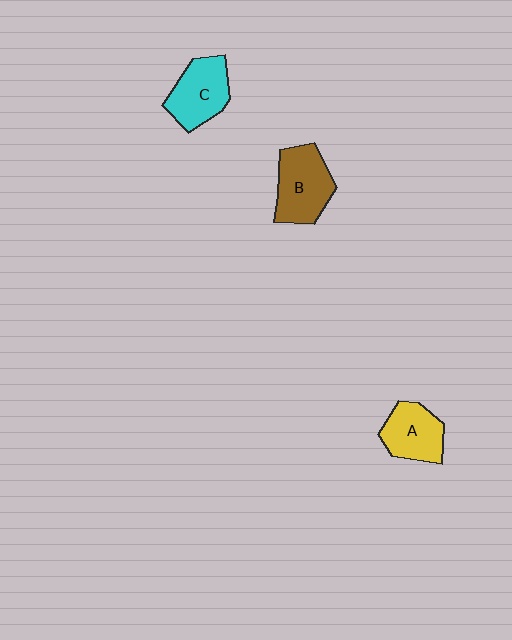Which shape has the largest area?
Shape B (brown).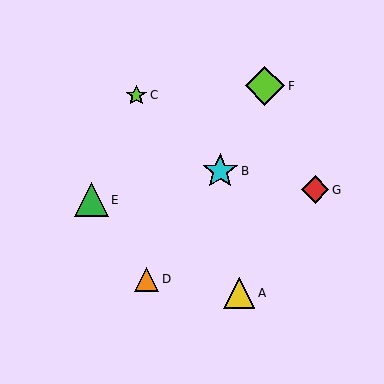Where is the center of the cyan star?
The center of the cyan star is at (220, 171).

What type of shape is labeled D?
Shape D is an orange triangle.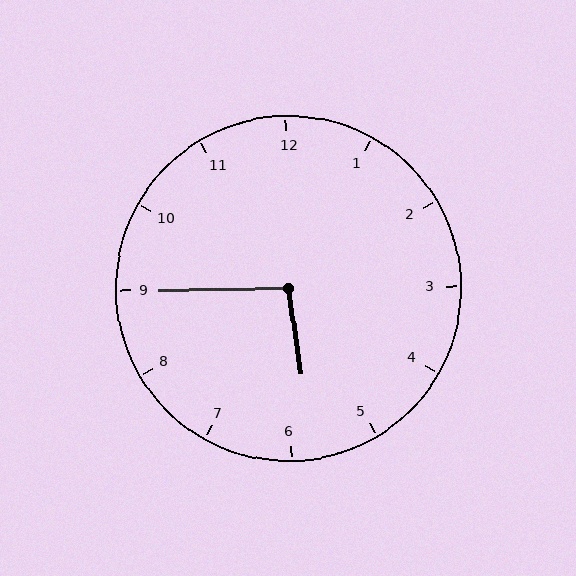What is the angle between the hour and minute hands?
Approximately 98 degrees.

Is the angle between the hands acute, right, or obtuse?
It is obtuse.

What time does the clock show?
5:45.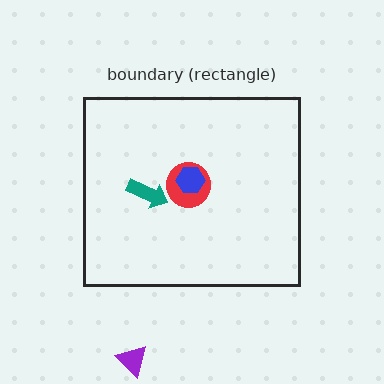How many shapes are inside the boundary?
3 inside, 1 outside.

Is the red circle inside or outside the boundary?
Inside.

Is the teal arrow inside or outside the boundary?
Inside.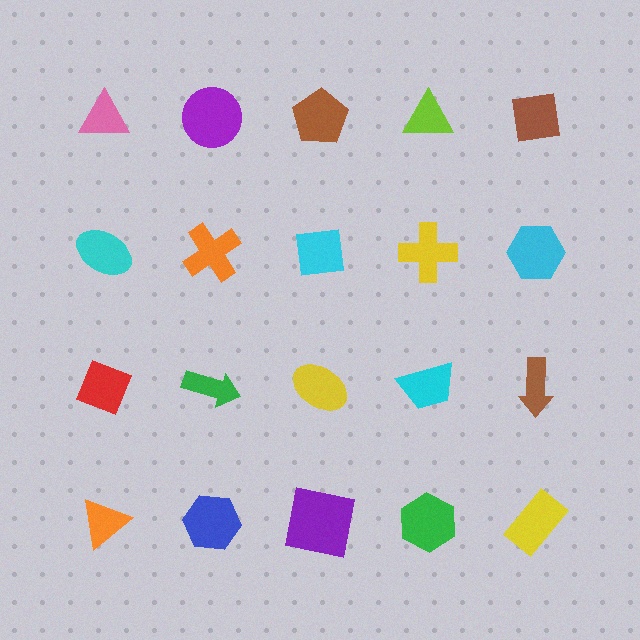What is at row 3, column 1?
A red diamond.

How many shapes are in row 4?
5 shapes.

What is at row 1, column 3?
A brown pentagon.